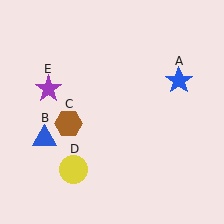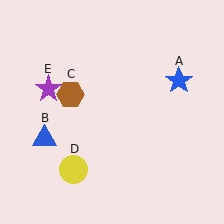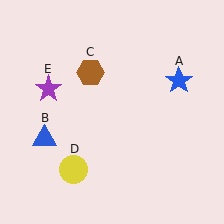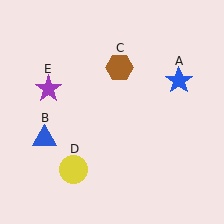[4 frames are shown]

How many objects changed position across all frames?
1 object changed position: brown hexagon (object C).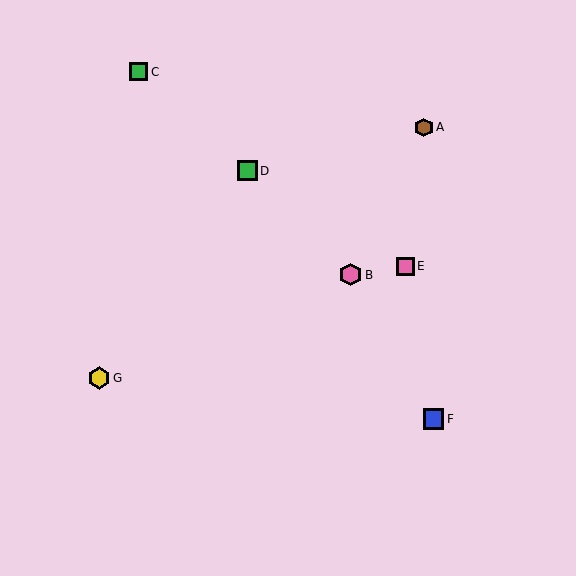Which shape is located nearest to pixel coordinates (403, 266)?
The pink square (labeled E) at (405, 266) is nearest to that location.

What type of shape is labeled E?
Shape E is a pink square.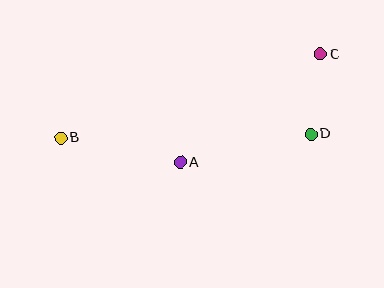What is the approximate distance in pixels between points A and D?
The distance between A and D is approximately 134 pixels.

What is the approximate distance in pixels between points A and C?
The distance between A and C is approximately 177 pixels.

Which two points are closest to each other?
Points C and D are closest to each other.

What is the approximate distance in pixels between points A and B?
The distance between A and B is approximately 122 pixels.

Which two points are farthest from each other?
Points B and C are farthest from each other.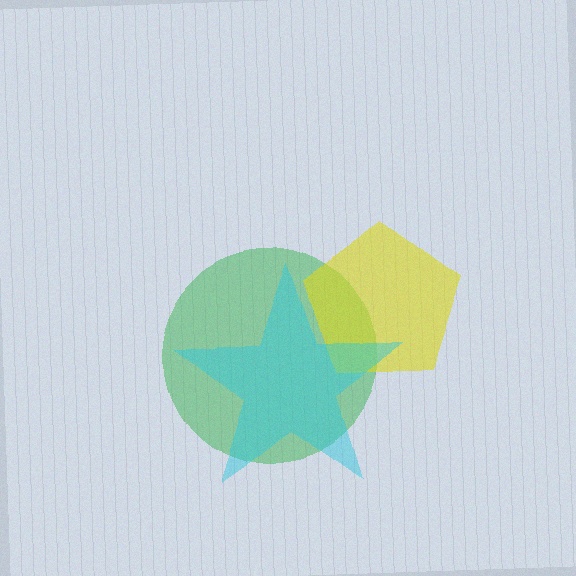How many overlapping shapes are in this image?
There are 3 overlapping shapes in the image.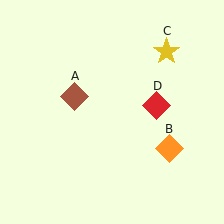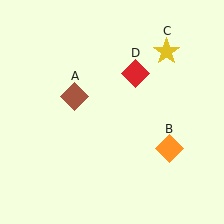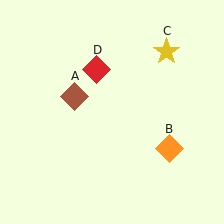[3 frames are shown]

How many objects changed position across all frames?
1 object changed position: red diamond (object D).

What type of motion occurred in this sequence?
The red diamond (object D) rotated counterclockwise around the center of the scene.